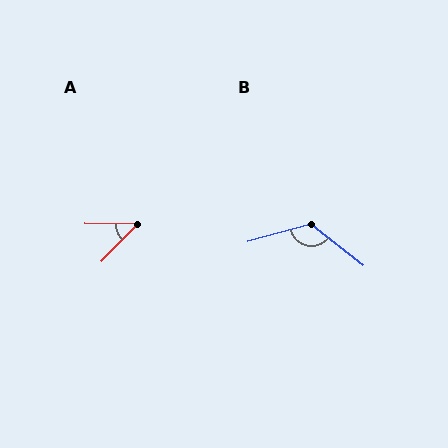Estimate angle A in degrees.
Approximately 47 degrees.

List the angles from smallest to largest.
A (47°), B (126°).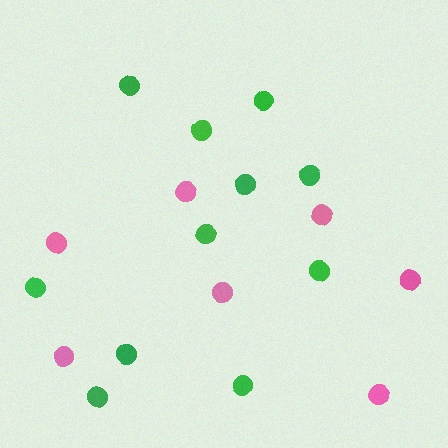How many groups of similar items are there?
There are 2 groups: one group of green circles (11) and one group of pink circles (7).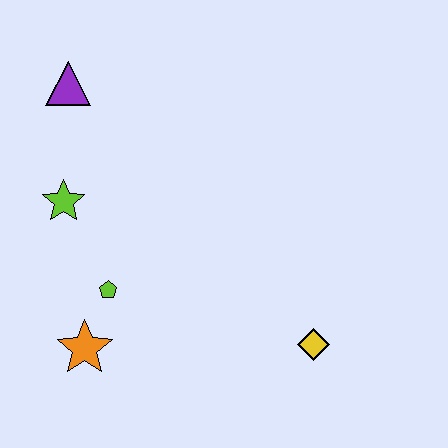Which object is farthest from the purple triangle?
The yellow diamond is farthest from the purple triangle.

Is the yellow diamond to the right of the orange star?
Yes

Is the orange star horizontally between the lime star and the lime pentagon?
Yes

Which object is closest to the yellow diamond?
The lime pentagon is closest to the yellow diamond.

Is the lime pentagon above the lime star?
No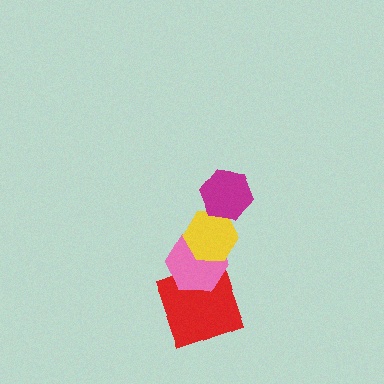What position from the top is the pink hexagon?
The pink hexagon is 3rd from the top.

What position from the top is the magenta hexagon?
The magenta hexagon is 1st from the top.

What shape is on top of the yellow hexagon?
The magenta hexagon is on top of the yellow hexagon.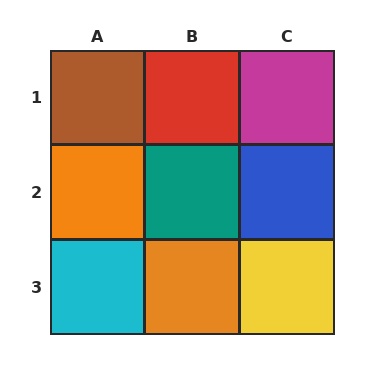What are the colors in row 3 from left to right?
Cyan, orange, yellow.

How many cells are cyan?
1 cell is cyan.